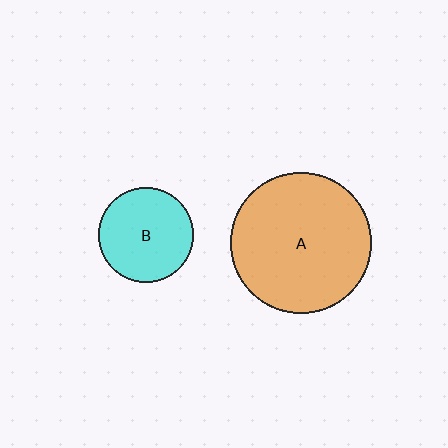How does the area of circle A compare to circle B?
Approximately 2.2 times.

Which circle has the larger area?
Circle A (orange).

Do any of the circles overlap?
No, none of the circles overlap.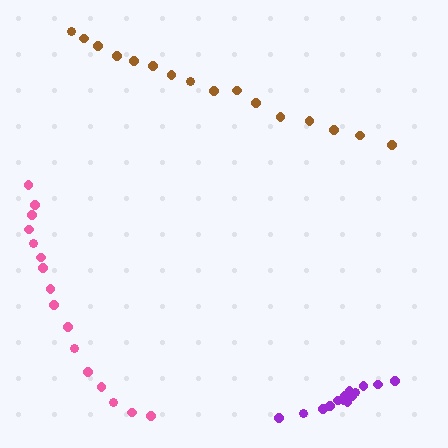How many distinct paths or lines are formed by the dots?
There are 3 distinct paths.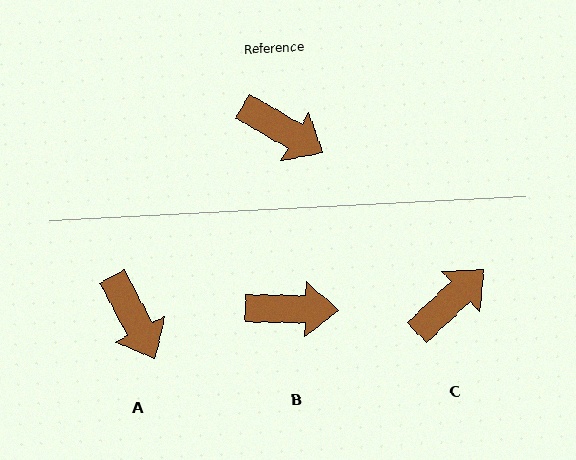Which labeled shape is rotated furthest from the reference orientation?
C, about 73 degrees away.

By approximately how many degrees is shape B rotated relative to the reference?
Approximately 29 degrees counter-clockwise.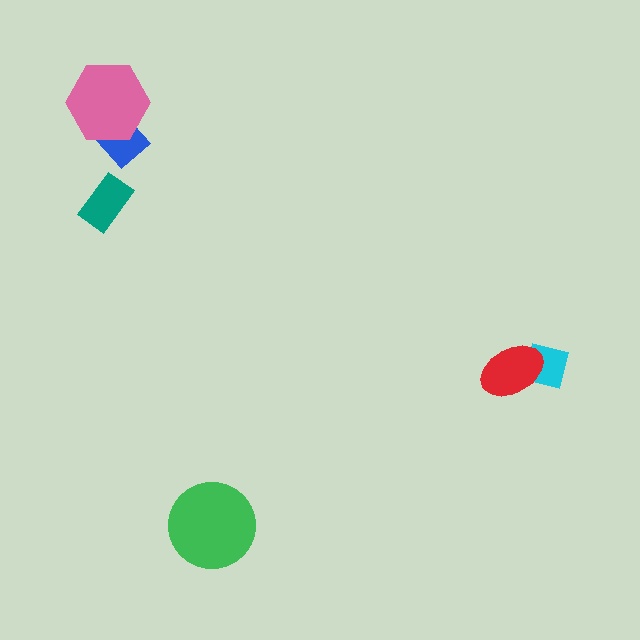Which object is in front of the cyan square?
The red ellipse is in front of the cyan square.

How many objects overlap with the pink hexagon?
1 object overlaps with the pink hexagon.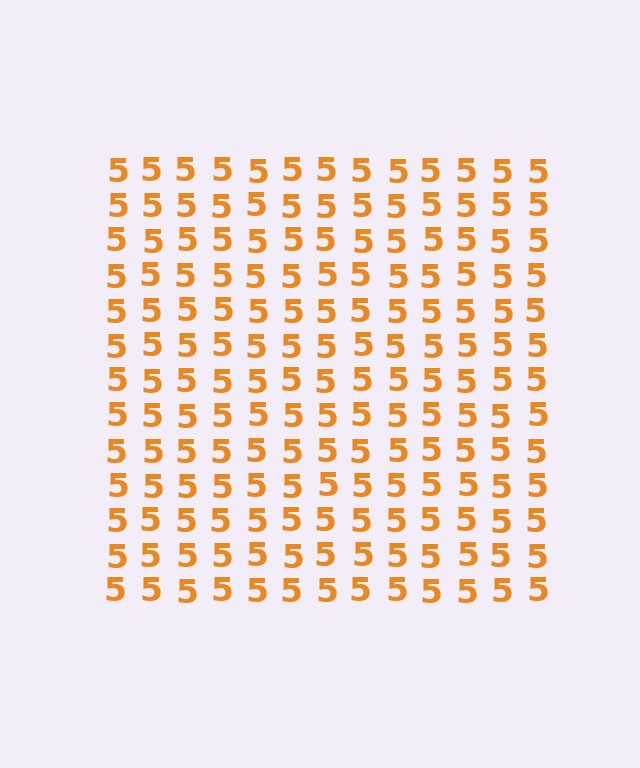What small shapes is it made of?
It is made of small digit 5's.